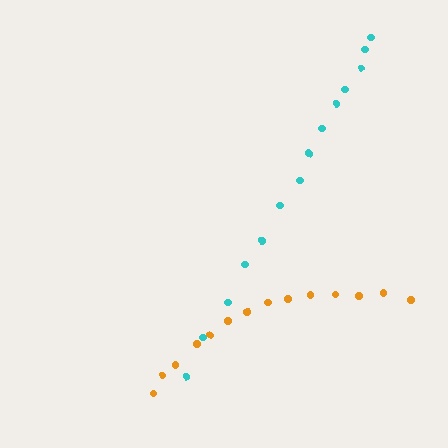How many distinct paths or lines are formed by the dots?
There are 2 distinct paths.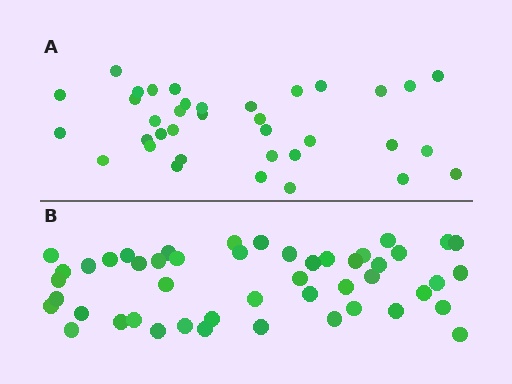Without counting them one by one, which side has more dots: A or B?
Region B (the bottom region) has more dots.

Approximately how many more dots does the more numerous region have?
Region B has roughly 12 or so more dots than region A.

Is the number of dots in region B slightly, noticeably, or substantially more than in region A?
Region B has noticeably more, but not dramatically so. The ratio is roughly 1.3 to 1.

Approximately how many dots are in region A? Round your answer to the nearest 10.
About 40 dots. (The exact count is 36, which rounds to 40.)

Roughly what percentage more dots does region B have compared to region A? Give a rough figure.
About 35% more.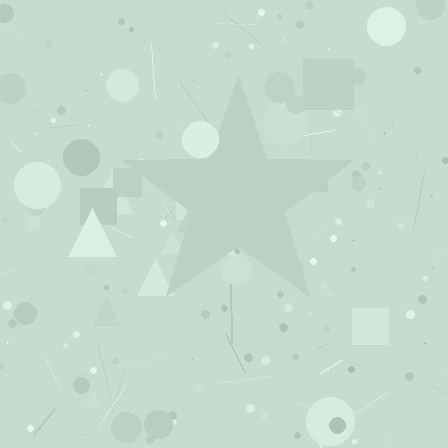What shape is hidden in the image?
A star is hidden in the image.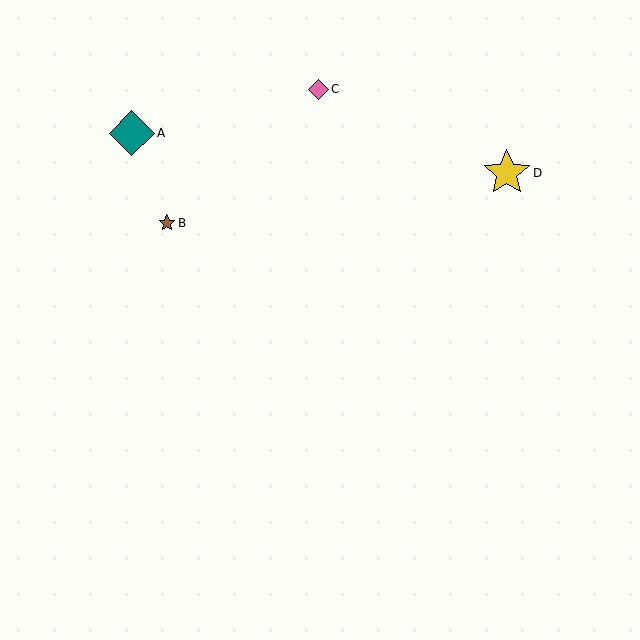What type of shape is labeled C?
Shape C is a pink diamond.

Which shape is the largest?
The yellow star (labeled D) is the largest.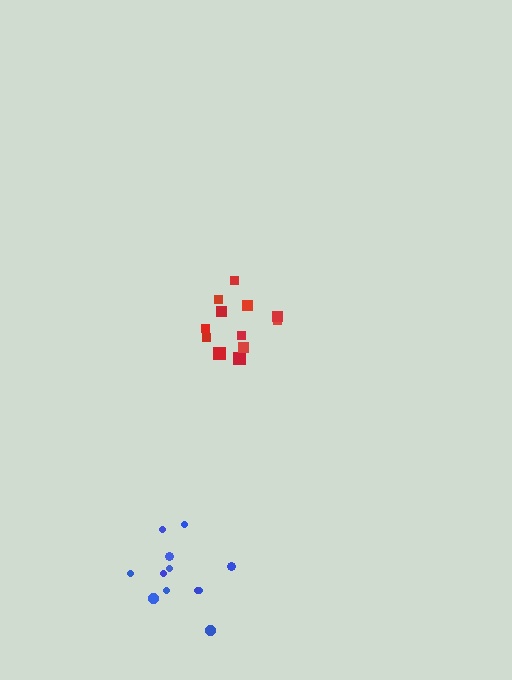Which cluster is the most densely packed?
Blue.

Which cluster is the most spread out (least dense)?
Red.